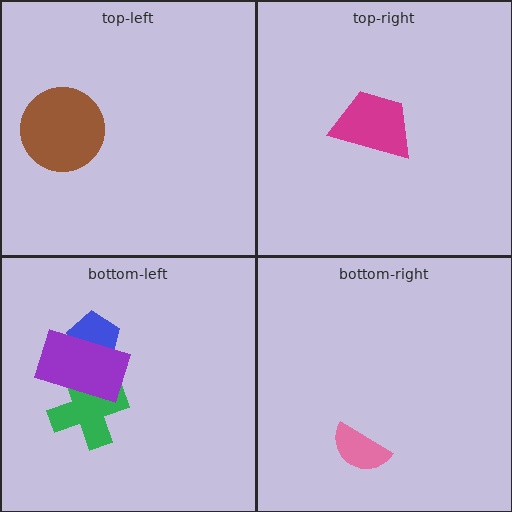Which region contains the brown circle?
The top-left region.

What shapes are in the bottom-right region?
The pink semicircle.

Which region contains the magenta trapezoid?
The top-right region.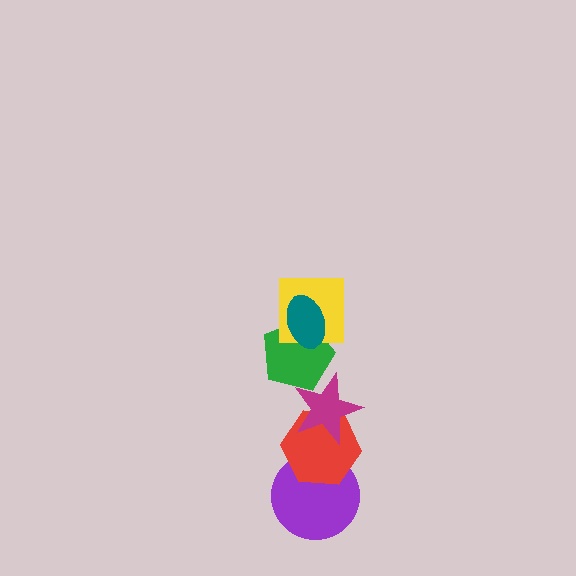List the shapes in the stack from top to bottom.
From top to bottom: the teal ellipse, the yellow square, the green pentagon, the magenta star, the red hexagon, the purple circle.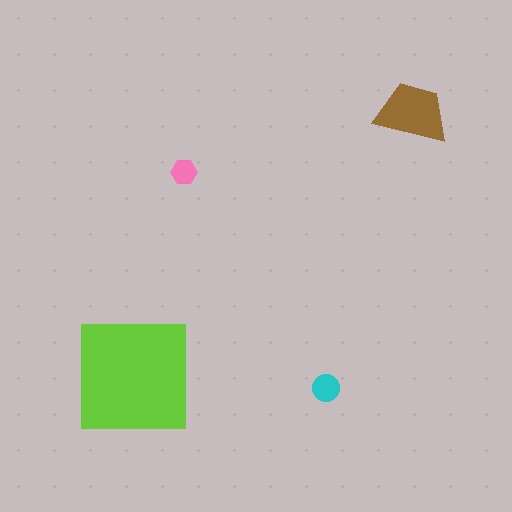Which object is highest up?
The brown trapezoid is topmost.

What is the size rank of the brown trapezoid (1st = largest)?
2nd.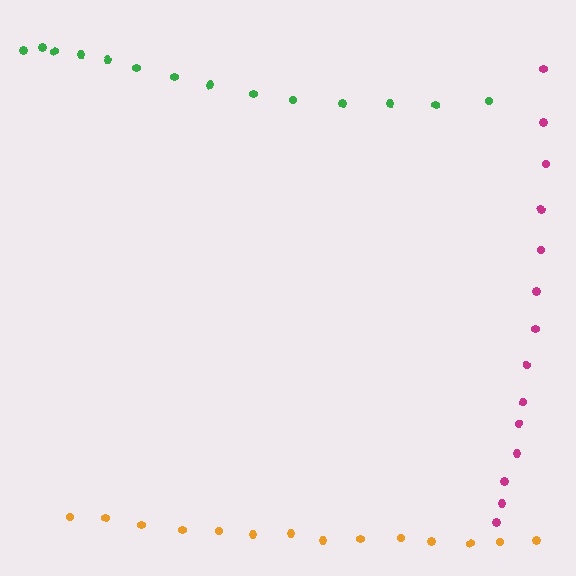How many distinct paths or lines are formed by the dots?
There are 3 distinct paths.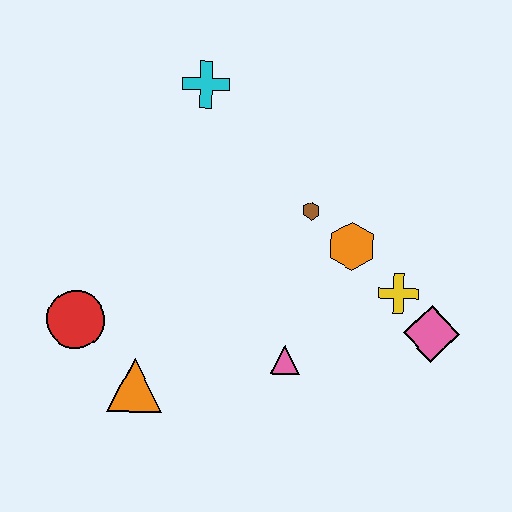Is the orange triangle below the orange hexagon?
Yes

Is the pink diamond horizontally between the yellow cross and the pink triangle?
No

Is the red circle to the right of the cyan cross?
No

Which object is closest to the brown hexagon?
The orange hexagon is closest to the brown hexagon.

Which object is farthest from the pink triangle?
The cyan cross is farthest from the pink triangle.